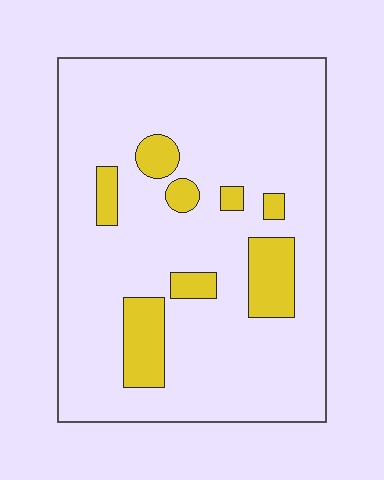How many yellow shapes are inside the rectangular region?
8.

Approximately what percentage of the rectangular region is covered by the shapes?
Approximately 15%.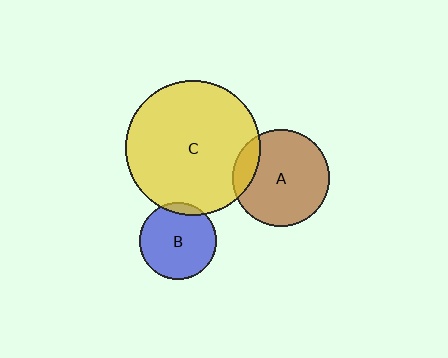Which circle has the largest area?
Circle C (yellow).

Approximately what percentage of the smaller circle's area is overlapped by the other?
Approximately 15%.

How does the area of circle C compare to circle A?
Approximately 1.9 times.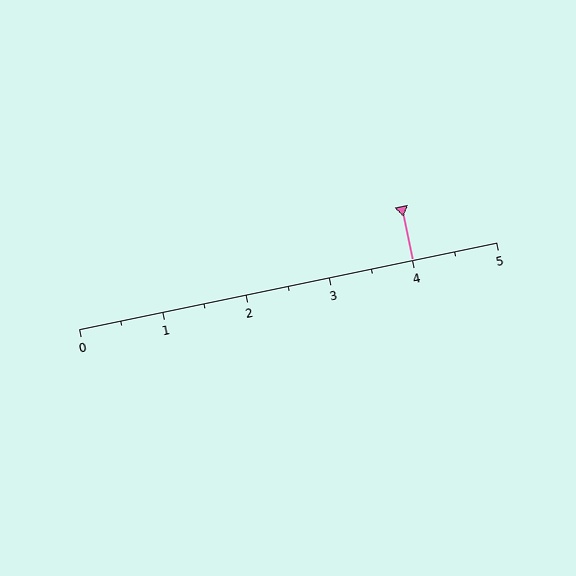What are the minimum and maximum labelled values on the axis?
The axis runs from 0 to 5.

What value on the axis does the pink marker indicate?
The marker indicates approximately 4.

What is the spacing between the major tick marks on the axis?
The major ticks are spaced 1 apart.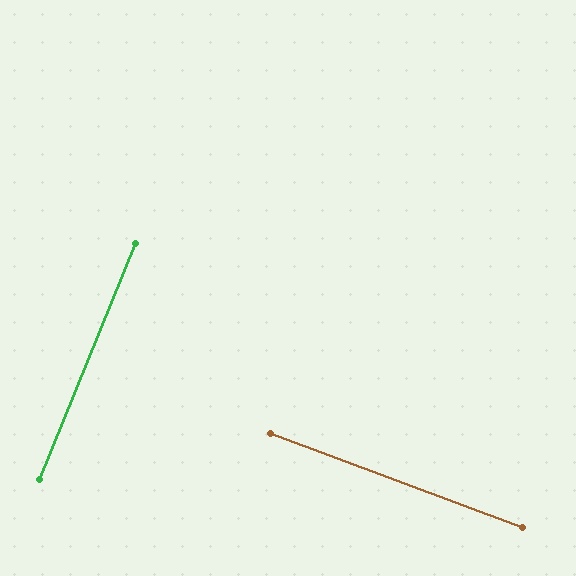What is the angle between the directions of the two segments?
Approximately 89 degrees.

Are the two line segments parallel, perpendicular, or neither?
Perpendicular — they meet at approximately 89°.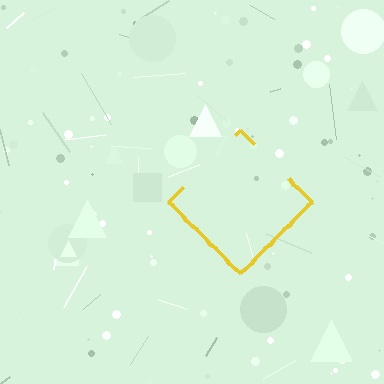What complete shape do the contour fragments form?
The contour fragments form a diamond.